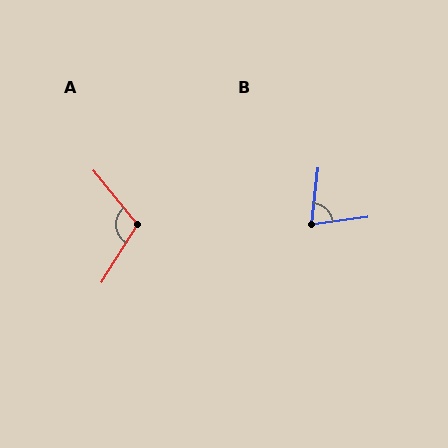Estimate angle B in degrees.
Approximately 76 degrees.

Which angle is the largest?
A, at approximately 109 degrees.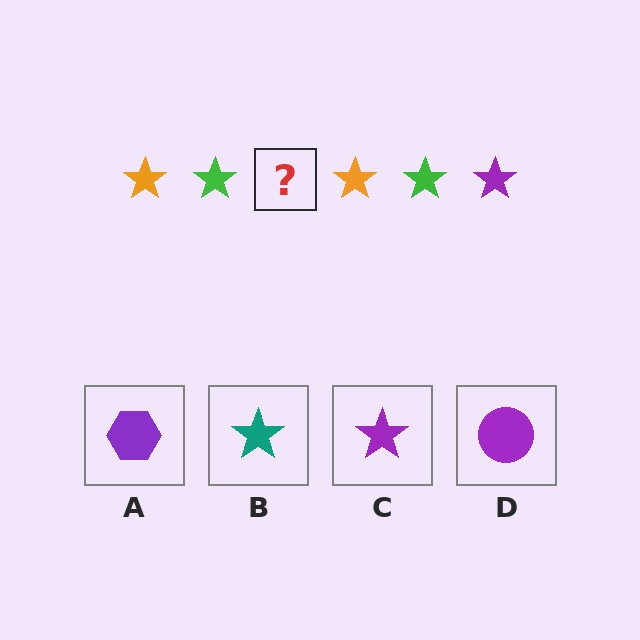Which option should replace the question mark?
Option C.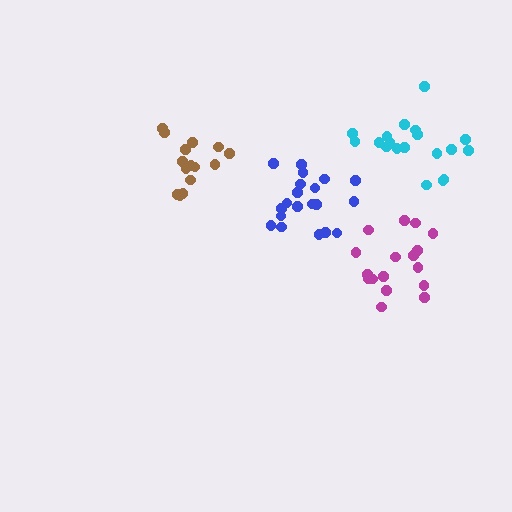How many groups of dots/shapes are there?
There are 4 groups.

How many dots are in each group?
Group 1: 19 dots, Group 2: 20 dots, Group 3: 17 dots, Group 4: 17 dots (73 total).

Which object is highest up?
The cyan cluster is topmost.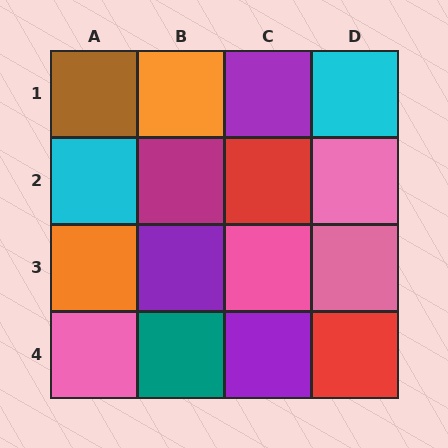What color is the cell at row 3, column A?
Orange.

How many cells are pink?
4 cells are pink.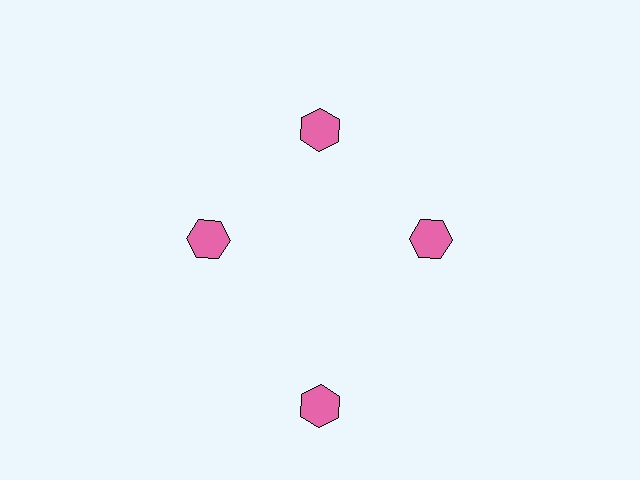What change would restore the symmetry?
The symmetry would be restored by moving it inward, back onto the ring so that all 4 hexagons sit at equal angles and equal distance from the center.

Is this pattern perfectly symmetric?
No. The 4 pink hexagons are arranged in a ring, but one element near the 6 o'clock position is pushed outward from the center, breaking the 4-fold rotational symmetry.